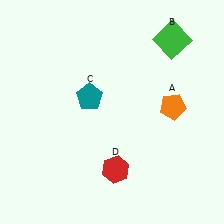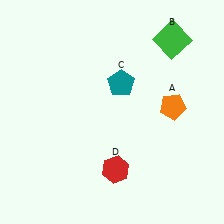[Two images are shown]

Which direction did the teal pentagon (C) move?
The teal pentagon (C) moved right.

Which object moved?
The teal pentagon (C) moved right.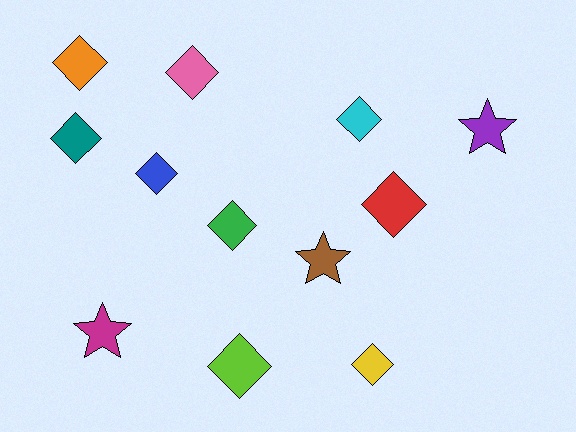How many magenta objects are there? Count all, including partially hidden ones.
There is 1 magenta object.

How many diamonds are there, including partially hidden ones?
There are 9 diamonds.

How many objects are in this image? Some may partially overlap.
There are 12 objects.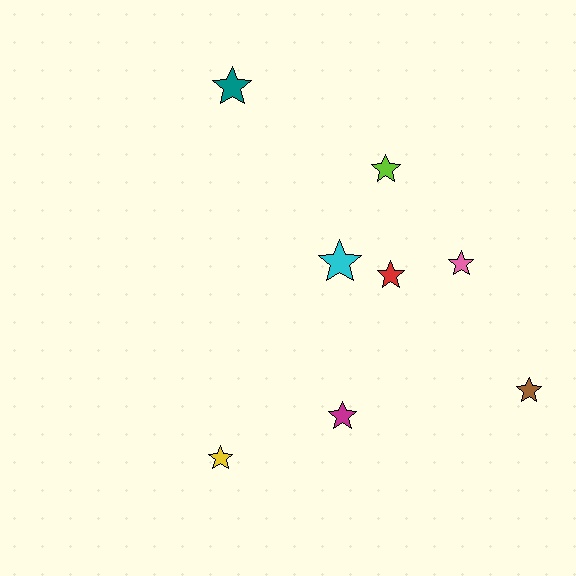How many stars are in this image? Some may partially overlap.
There are 8 stars.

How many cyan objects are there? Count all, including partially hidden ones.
There is 1 cyan object.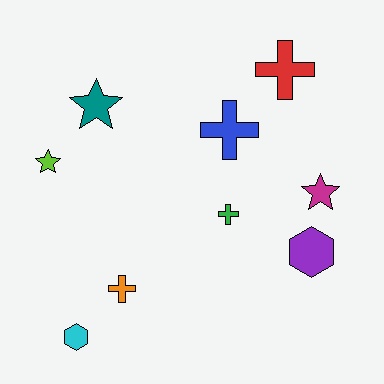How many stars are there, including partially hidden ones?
There are 3 stars.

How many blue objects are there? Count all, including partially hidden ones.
There is 1 blue object.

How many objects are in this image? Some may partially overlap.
There are 9 objects.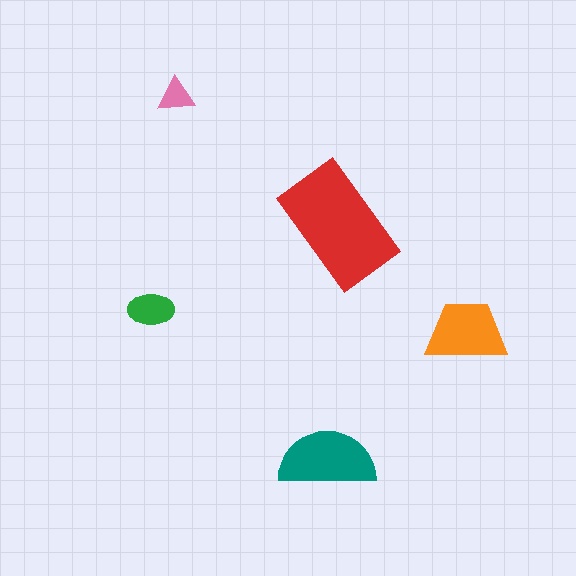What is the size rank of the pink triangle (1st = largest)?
5th.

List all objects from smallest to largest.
The pink triangle, the green ellipse, the orange trapezoid, the teal semicircle, the red rectangle.